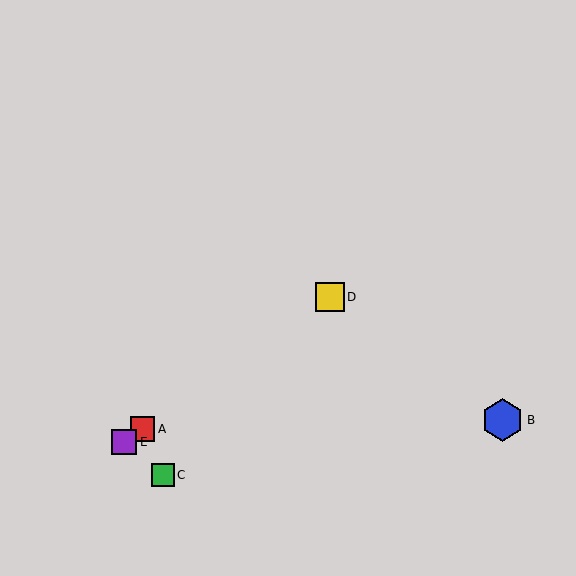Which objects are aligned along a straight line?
Objects A, D, E are aligned along a straight line.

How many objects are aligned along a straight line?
3 objects (A, D, E) are aligned along a straight line.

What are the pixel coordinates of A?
Object A is at (142, 429).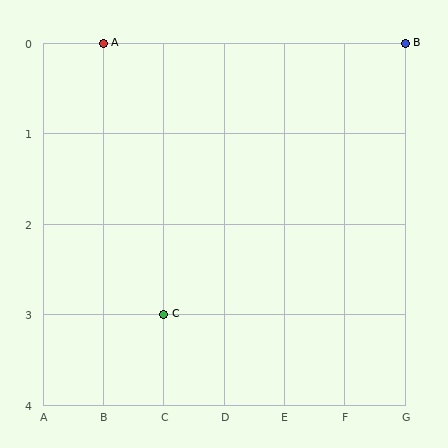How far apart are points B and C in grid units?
Points B and C are 4 columns and 3 rows apart (about 5.0 grid units diagonally).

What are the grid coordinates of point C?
Point C is at grid coordinates (C, 3).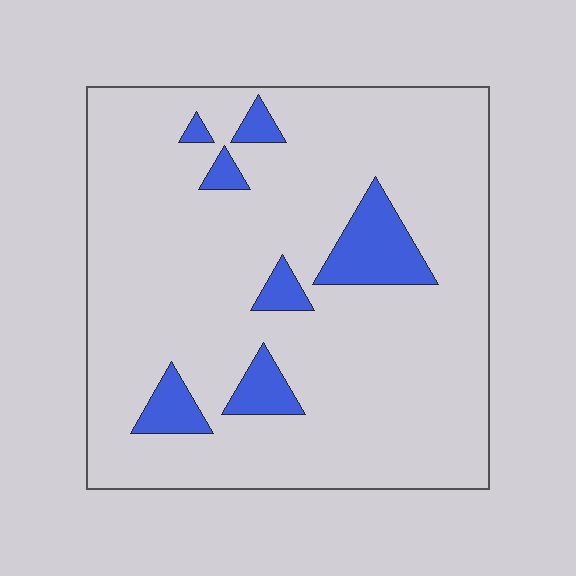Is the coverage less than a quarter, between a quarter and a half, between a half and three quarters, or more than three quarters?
Less than a quarter.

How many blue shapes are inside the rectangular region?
7.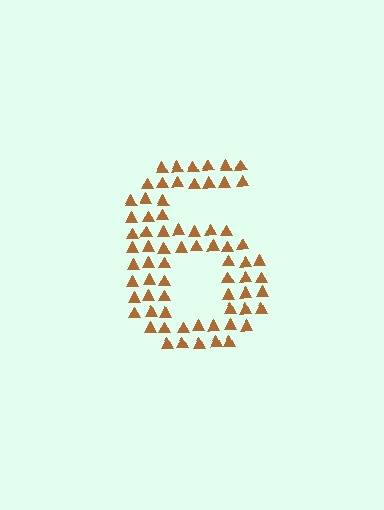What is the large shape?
The large shape is the digit 6.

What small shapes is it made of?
It is made of small triangles.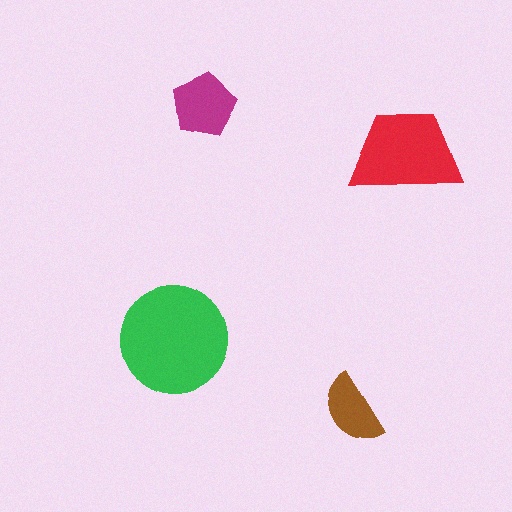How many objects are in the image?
There are 4 objects in the image.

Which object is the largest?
The green circle.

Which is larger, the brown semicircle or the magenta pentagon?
The magenta pentagon.